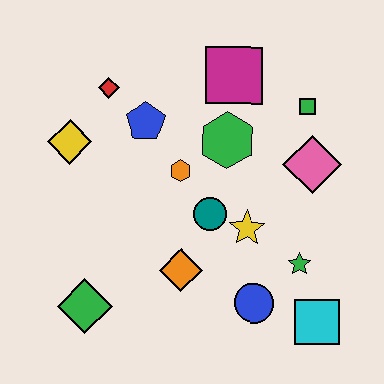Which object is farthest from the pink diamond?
The green diamond is farthest from the pink diamond.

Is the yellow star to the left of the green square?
Yes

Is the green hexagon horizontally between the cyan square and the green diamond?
Yes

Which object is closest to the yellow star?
The teal circle is closest to the yellow star.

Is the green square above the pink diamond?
Yes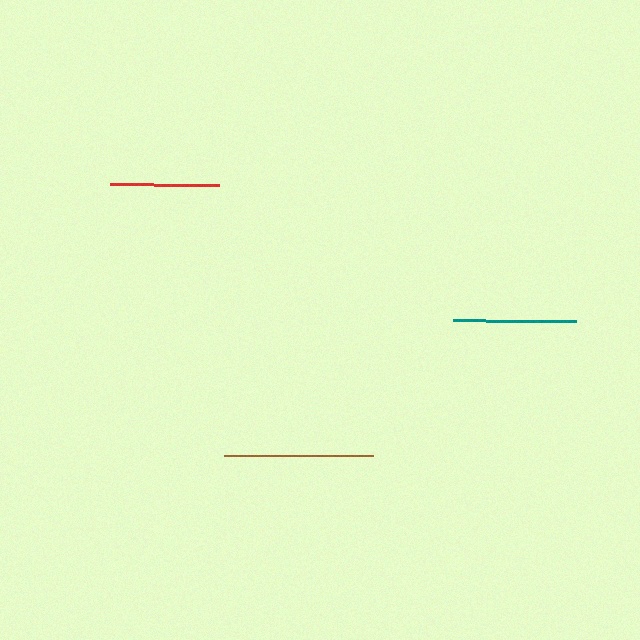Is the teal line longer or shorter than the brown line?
The brown line is longer than the teal line.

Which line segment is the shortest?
The red line is the shortest at approximately 109 pixels.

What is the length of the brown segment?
The brown segment is approximately 149 pixels long.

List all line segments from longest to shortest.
From longest to shortest: brown, teal, red.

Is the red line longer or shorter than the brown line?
The brown line is longer than the red line.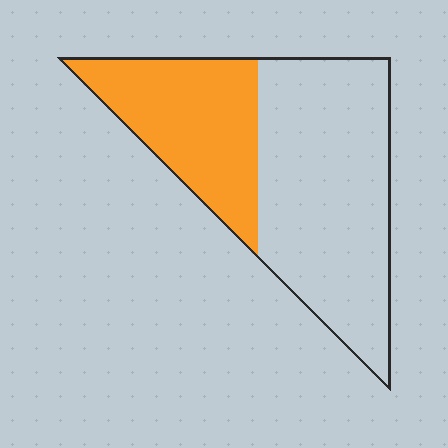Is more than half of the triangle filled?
No.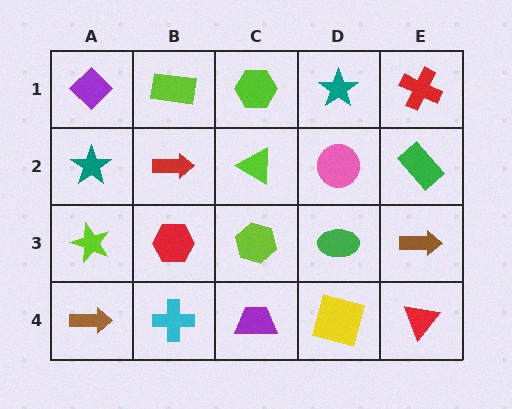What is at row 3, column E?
A brown arrow.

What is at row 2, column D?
A pink circle.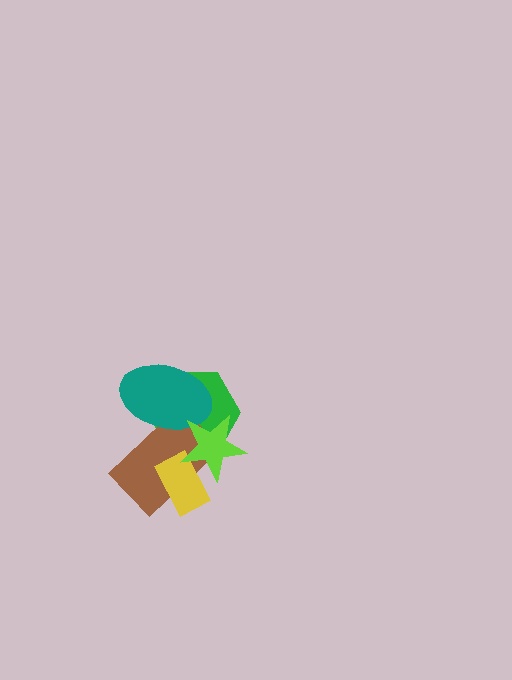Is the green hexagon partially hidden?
Yes, it is partially covered by another shape.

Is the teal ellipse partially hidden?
Yes, it is partially covered by another shape.